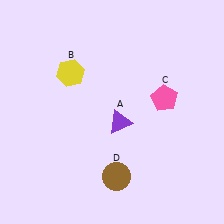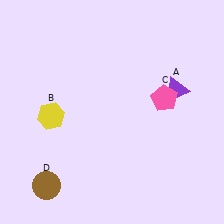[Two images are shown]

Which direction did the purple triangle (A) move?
The purple triangle (A) moved right.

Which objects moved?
The objects that moved are: the purple triangle (A), the yellow hexagon (B), the brown circle (D).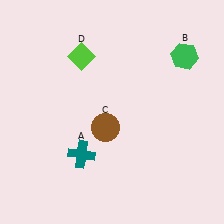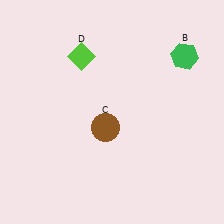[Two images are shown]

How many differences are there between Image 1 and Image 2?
There is 1 difference between the two images.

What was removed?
The teal cross (A) was removed in Image 2.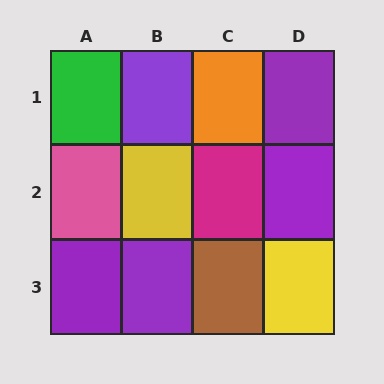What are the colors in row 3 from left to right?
Purple, purple, brown, yellow.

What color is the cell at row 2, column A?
Pink.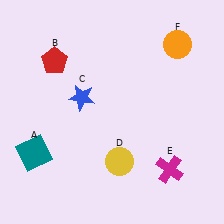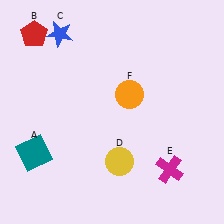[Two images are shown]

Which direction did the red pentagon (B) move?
The red pentagon (B) moved up.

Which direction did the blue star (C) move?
The blue star (C) moved up.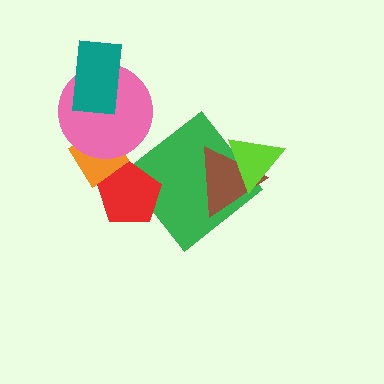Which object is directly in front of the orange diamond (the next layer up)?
The pink circle is directly in front of the orange diamond.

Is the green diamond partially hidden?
Yes, it is partially covered by another shape.